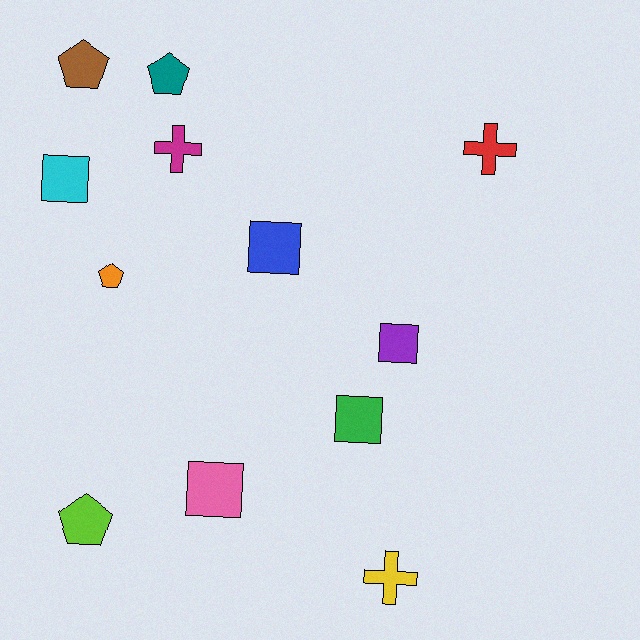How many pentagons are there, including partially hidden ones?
There are 4 pentagons.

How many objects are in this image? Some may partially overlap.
There are 12 objects.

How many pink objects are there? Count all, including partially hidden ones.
There is 1 pink object.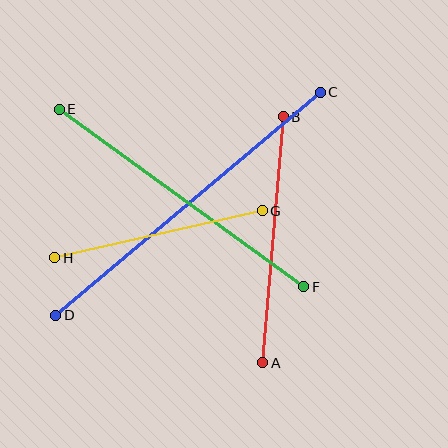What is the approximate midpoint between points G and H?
The midpoint is at approximately (158, 234) pixels.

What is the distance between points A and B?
The distance is approximately 247 pixels.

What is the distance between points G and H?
The distance is approximately 213 pixels.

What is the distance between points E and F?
The distance is approximately 302 pixels.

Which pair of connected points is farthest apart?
Points C and D are farthest apart.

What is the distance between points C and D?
The distance is approximately 346 pixels.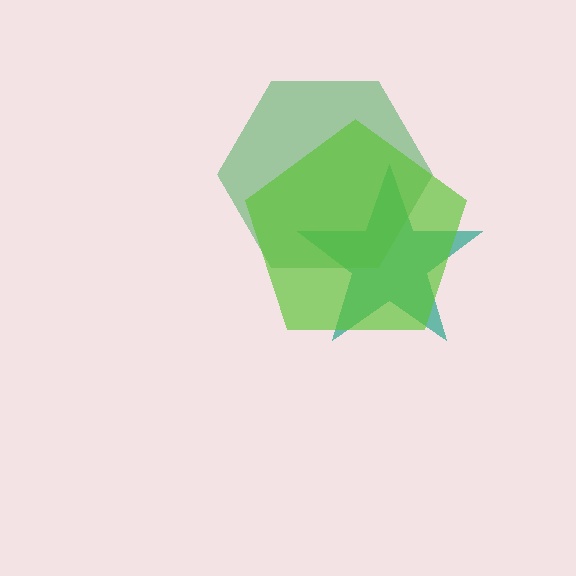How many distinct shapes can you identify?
There are 3 distinct shapes: a teal star, a green hexagon, a lime pentagon.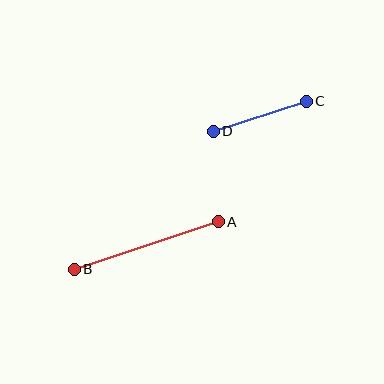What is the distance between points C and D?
The distance is approximately 98 pixels.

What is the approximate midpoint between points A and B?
The midpoint is at approximately (146, 246) pixels.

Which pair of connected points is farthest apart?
Points A and B are farthest apart.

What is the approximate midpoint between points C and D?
The midpoint is at approximately (260, 116) pixels.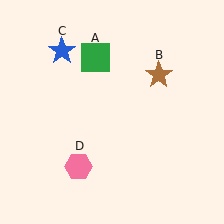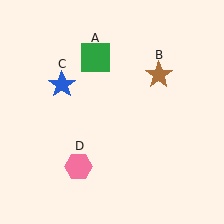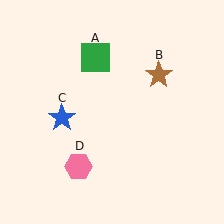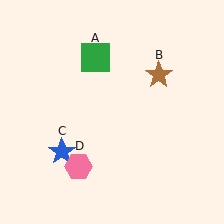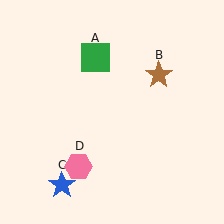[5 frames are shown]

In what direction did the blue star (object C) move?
The blue star (object C) moved down.